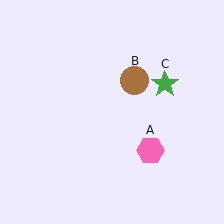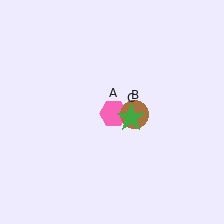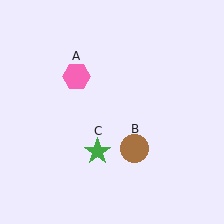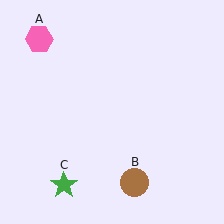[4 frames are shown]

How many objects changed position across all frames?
3 objects changed position: pink hexagon (object A), brown circle (object B), green star (object C).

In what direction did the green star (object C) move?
The green star (object C) moved down and to the left.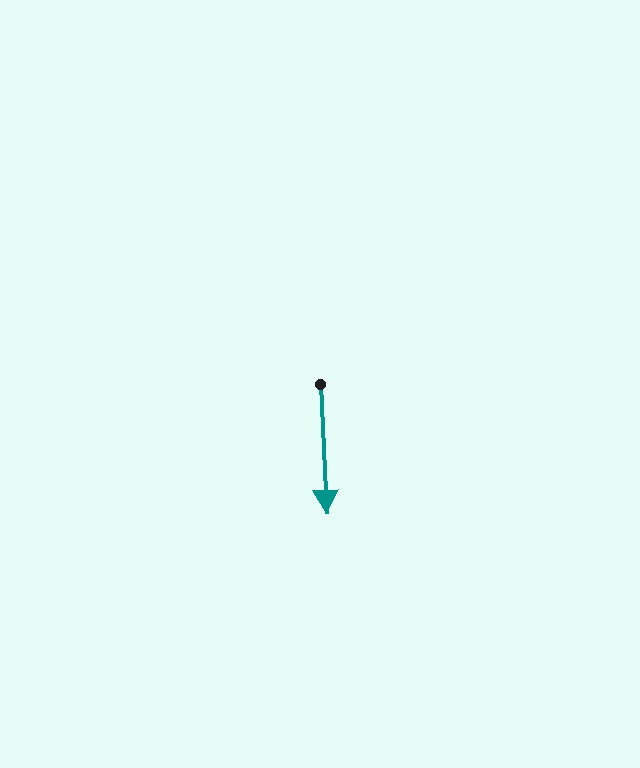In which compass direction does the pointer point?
South.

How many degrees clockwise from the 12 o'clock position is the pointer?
Approximately 177 degrees.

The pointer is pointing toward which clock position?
Roughly 6 o'clock.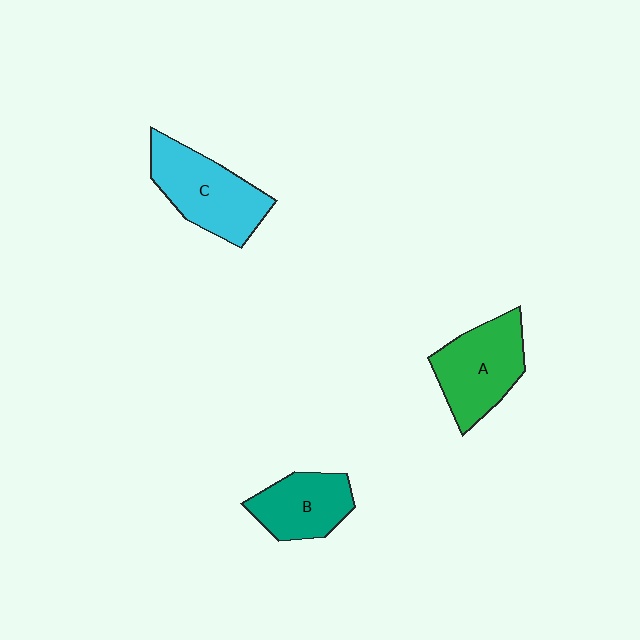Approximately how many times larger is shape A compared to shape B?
Approximately 1.3 times.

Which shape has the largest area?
Shape C (cyan).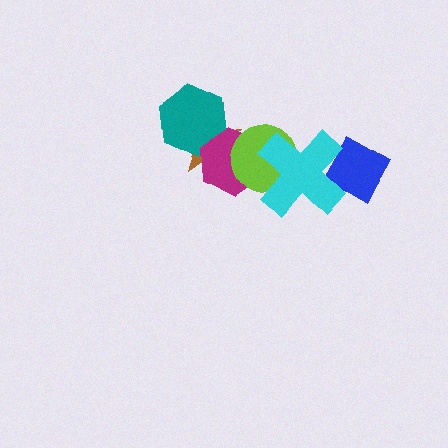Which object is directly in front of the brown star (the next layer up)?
The teal hexagon is directly in front of the brown star.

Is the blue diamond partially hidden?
Yes, it is partially covered by another shape.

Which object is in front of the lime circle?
The cyan cross is in front of the lime circle.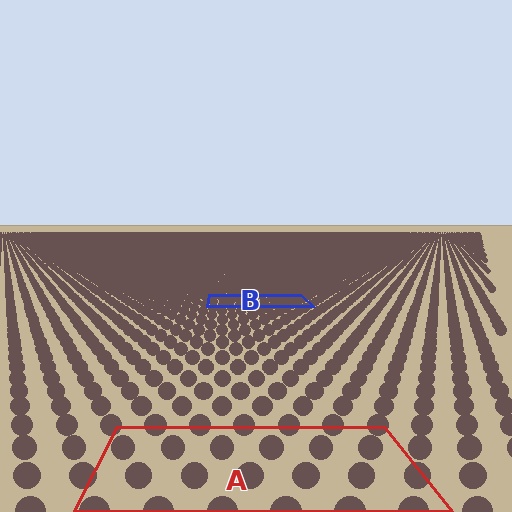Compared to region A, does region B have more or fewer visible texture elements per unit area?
Region B has more texture elements per unit area — they are packed more densely because it is farther away.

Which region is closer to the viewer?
Region A is closer. The texture elements there are larger and more spread out.